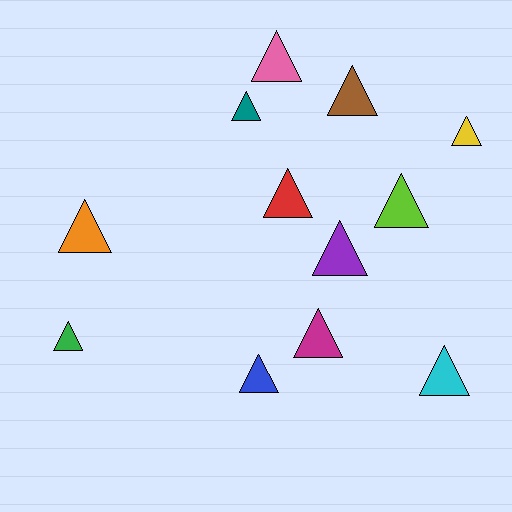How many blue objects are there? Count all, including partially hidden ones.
There is 1 blue object.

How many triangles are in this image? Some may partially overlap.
There are 12 triangles.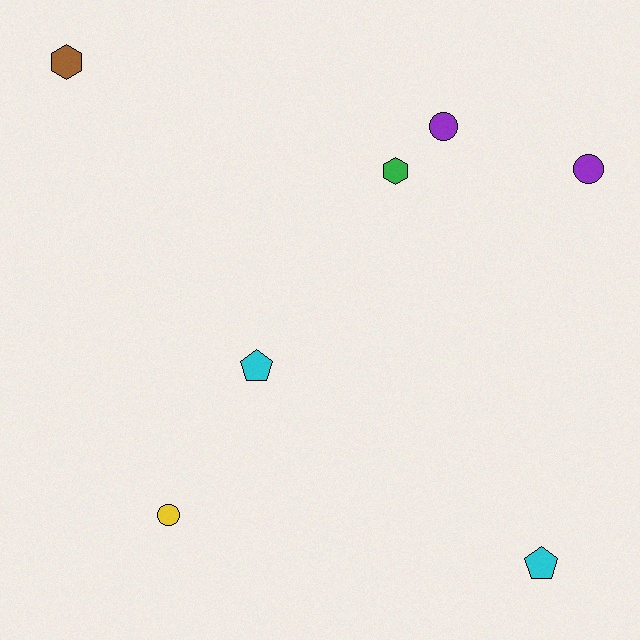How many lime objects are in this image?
There are no lime objects.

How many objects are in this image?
There are 7 objects.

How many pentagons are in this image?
There are 2 pentagons.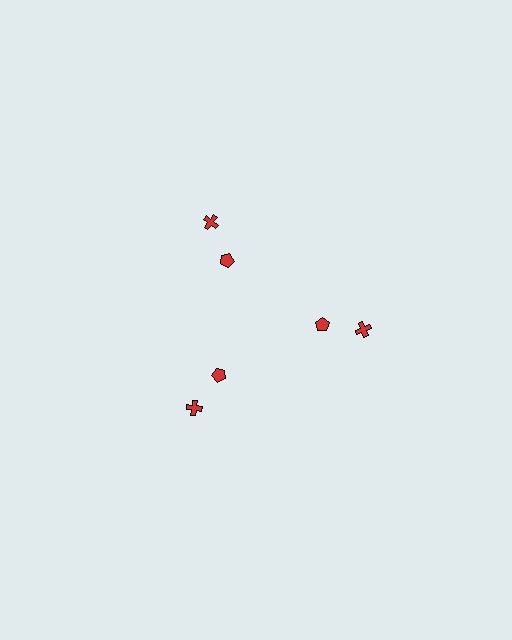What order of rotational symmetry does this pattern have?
This pattern has 3-fold rotational symmetry.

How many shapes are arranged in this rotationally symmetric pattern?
There are 6 shapes, arranged in 3 groups of 2.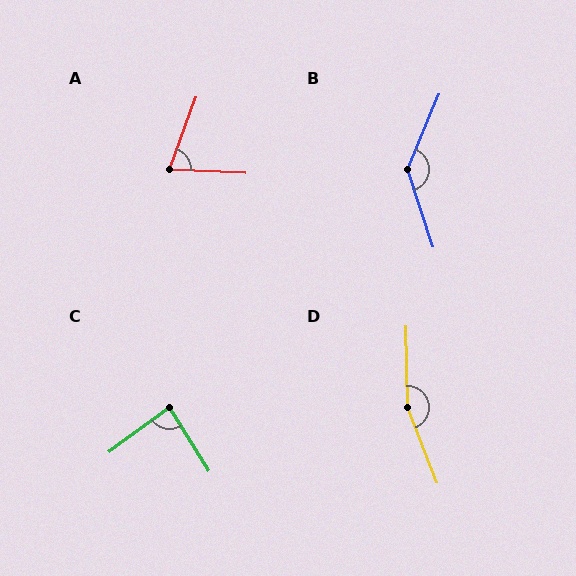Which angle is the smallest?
A, at approximately 73 degrees.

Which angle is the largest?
D, at approximately 160 degrees.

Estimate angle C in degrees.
Approximately 85 degrees.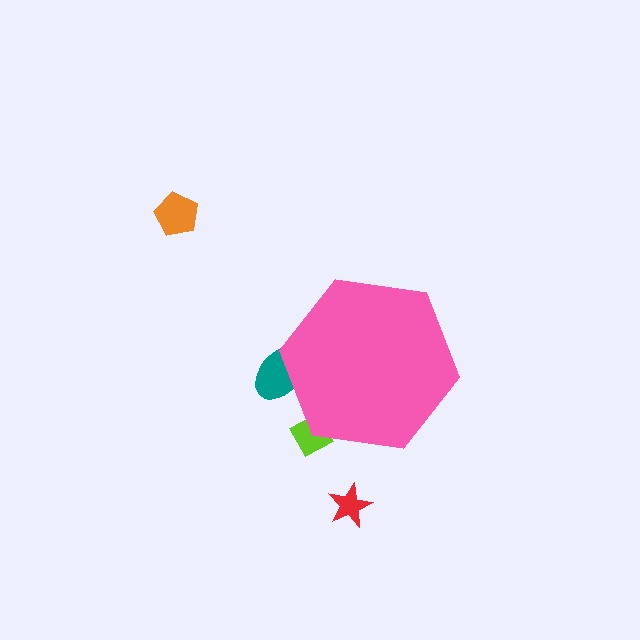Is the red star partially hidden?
No, the red star is fully visible.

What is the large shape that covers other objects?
A pink hexagon.